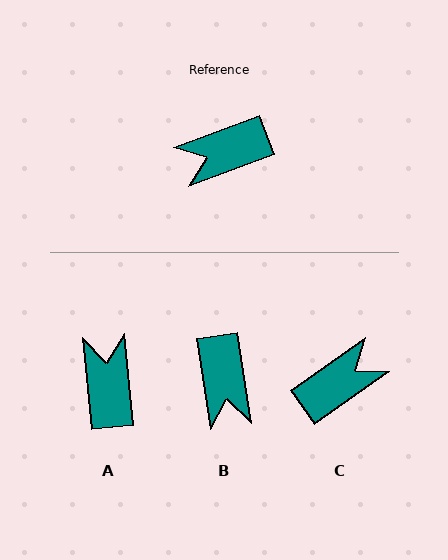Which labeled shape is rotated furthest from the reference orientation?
C, about 166 degrees away.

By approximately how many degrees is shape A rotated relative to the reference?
Approximately 105 degrees clockwise.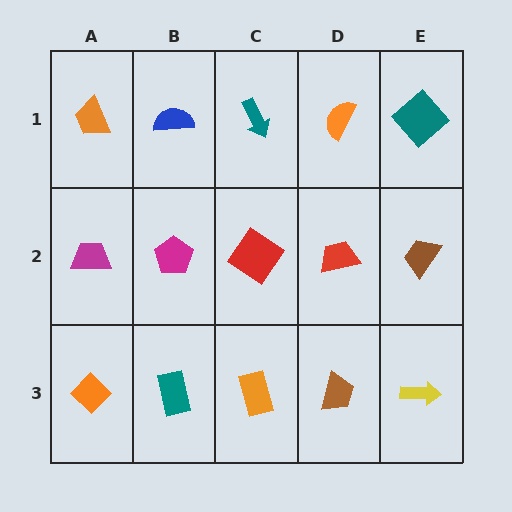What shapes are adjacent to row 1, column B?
A magenta pentagon (row 2, column B), an orange trapezoid (row 1, column A), a teal arrow (row 1, column C).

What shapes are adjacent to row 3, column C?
A red diamond (row 2, column C), a teal rectangle (row 3, column B), a brown trapezoid (row 3, column D).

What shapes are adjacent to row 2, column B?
A blue semicircle (row 1, column B), a teal rectangle (row 3, column B), a magenta trapezoid (row 2, column A), a red diamond (row 2, column C).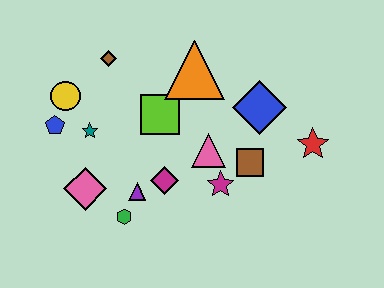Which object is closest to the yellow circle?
The blue pentagon is closest to the yellow circle.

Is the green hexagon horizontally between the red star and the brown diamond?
Yes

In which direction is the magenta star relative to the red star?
The magenta star is to the left of the red star.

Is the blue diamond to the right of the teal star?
Yes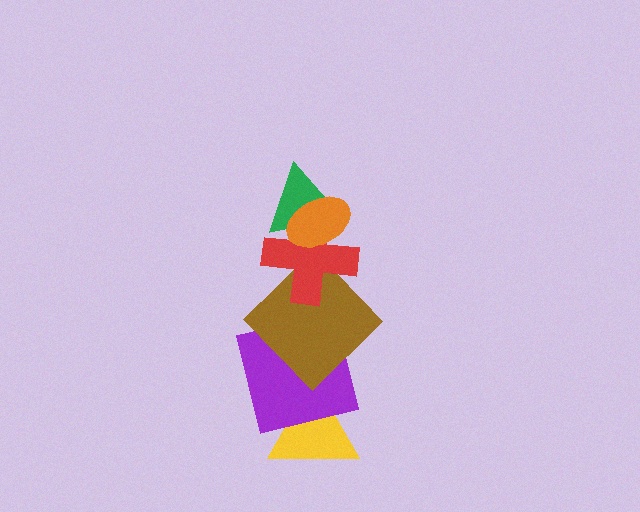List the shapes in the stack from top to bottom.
From top to bottom: the orange ellipse, the green triangle, the red cross, the brown diamond, the purple square, the yellow triangle.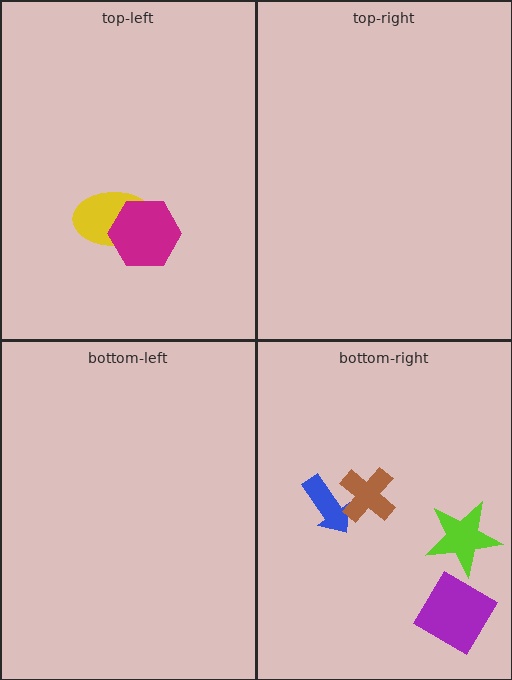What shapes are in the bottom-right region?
The lime star, the blue arrow, the brown cross, the purple diamond.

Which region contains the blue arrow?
The bottom-right region.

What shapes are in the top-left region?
The yellow ellipse, the magenta hexagon.